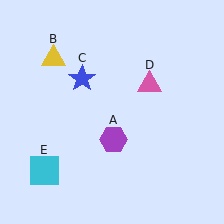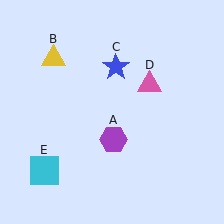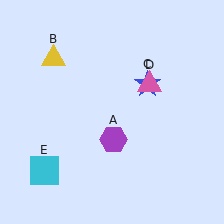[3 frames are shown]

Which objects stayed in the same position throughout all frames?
Purple hexagon (object A) and yellow triangle (object B) and pink triangle (object D) and cyan square (object E) remained stationary.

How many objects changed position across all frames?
1 object changed position: blue star (object C).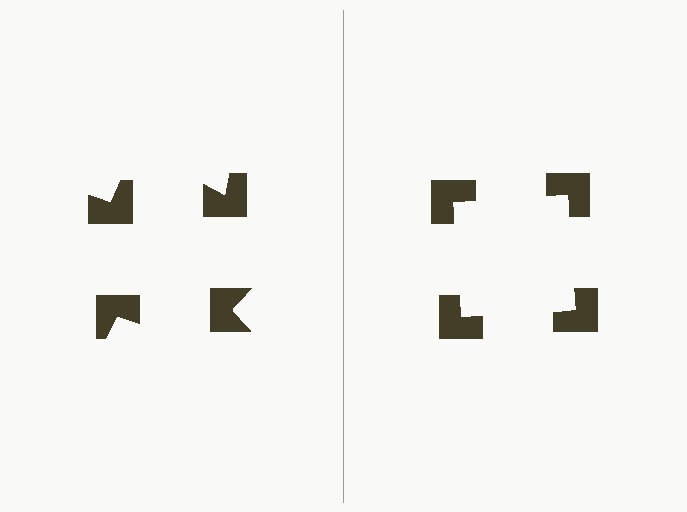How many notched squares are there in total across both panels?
8 — 4 on each side.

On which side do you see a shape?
An illusory square appears on the right side. On the left side the wedge cuts are rotated, so no coherent shape forms.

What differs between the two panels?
The notched squares are positioned identically on both sides; only the wedge orientations differ. On the right they align to a square; on the left they are misaligned.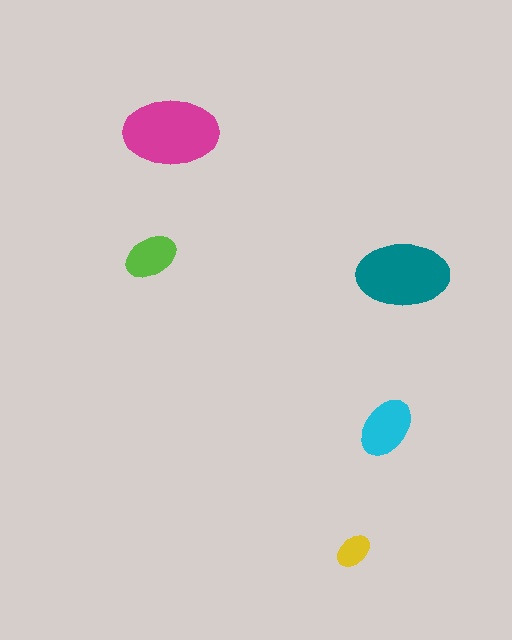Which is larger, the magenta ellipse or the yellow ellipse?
The magenta one.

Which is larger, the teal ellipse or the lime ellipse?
The teal one.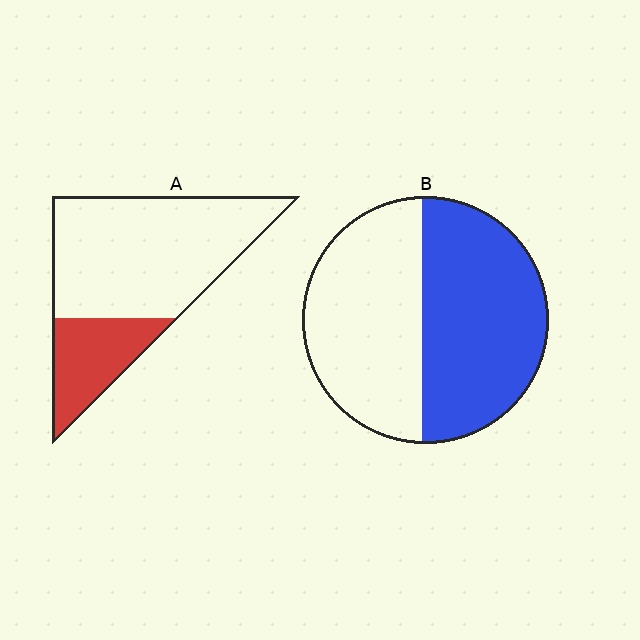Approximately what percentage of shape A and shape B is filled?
A is approximately 25% and B is approximately 50%.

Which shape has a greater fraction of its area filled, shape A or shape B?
Shape B.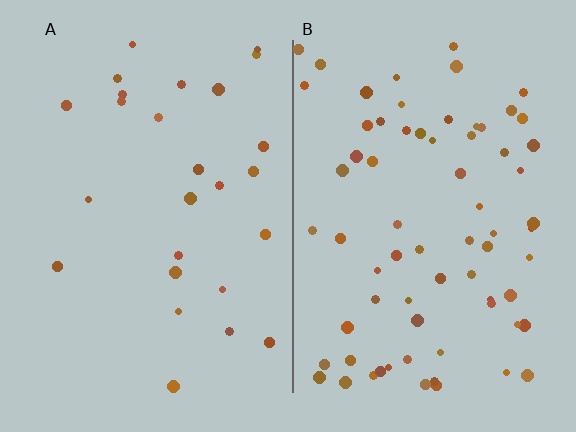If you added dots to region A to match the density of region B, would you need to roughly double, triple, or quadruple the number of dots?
Approximately triple.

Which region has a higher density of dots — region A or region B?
B (the right).